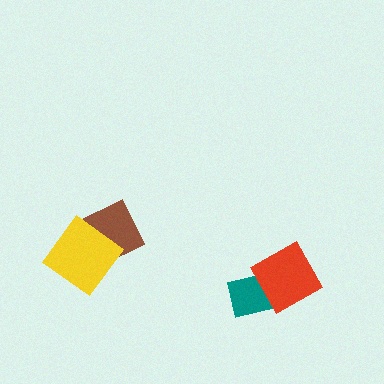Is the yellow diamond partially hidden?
No, no other shape covers it.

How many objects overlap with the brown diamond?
1 object overlaps with the brown diamond.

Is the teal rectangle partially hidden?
Yes, it is partially covered by another shape.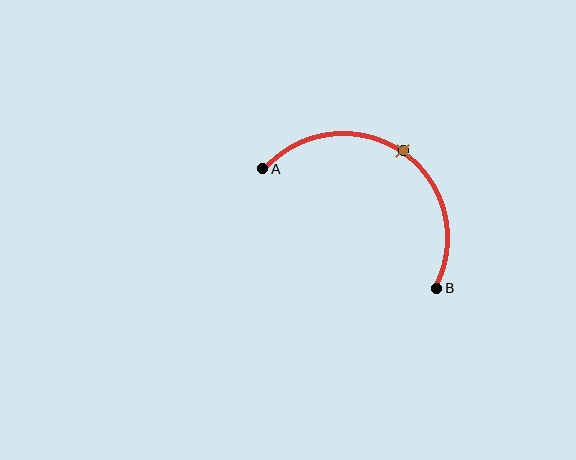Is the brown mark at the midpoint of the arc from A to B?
Yes. The brown mark lies on the arc at equal arc-length from both A and B — it is the arc midpoint.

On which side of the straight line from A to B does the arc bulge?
The arc bulges above and to the right of the straight line connecting A and B.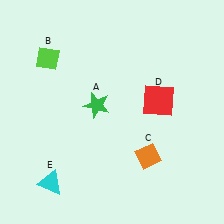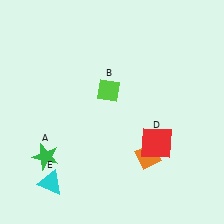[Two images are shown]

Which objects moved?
The objects that moved are: the green star (A), the lime diamond (B), the red square (D).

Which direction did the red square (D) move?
The red square (D) moved down.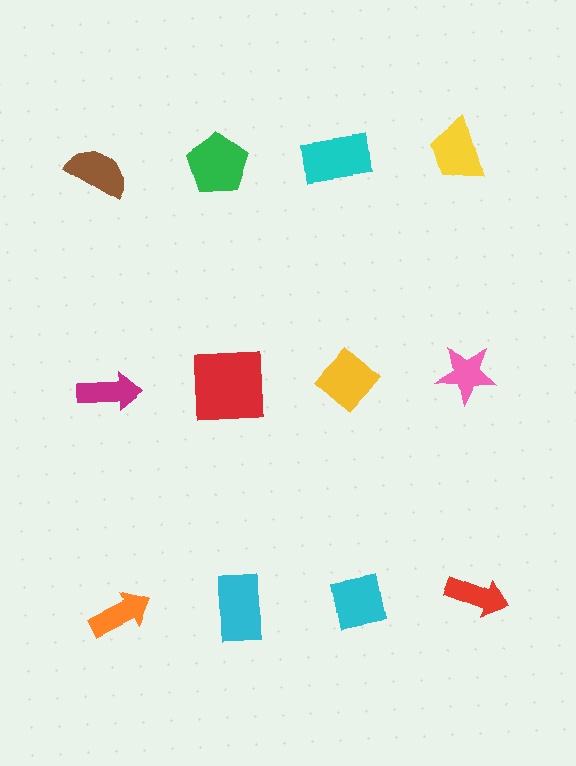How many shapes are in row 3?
4 shapes.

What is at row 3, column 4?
A red arrow.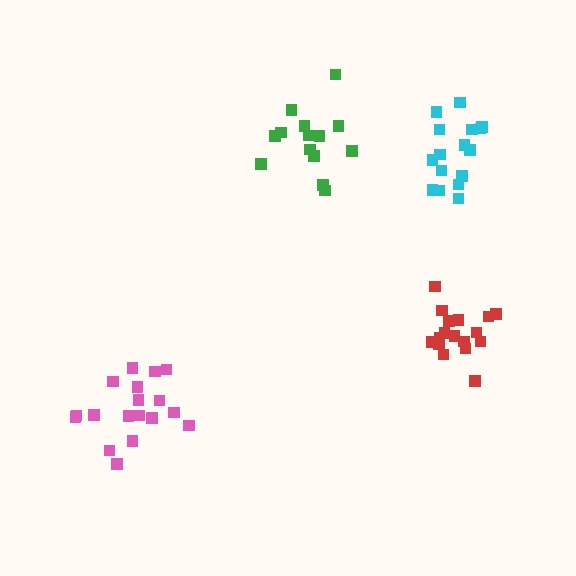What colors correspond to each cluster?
The clusters are colored: green, red, pink, cyan.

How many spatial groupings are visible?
There are 4 spatial groupings.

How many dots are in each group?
Group 1: 14 dots, Group 2: 17 dots, Group 3: 18 dots, Group 4: 16 dots (65 total).